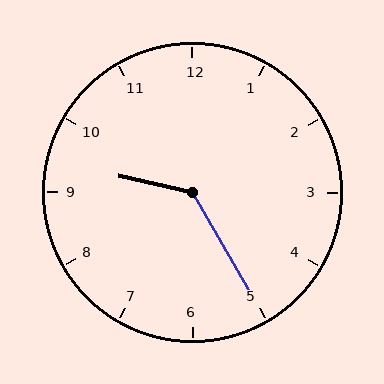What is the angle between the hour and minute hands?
Approximately 132 degrees.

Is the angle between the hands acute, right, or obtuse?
It is obtuse.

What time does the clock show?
9:25.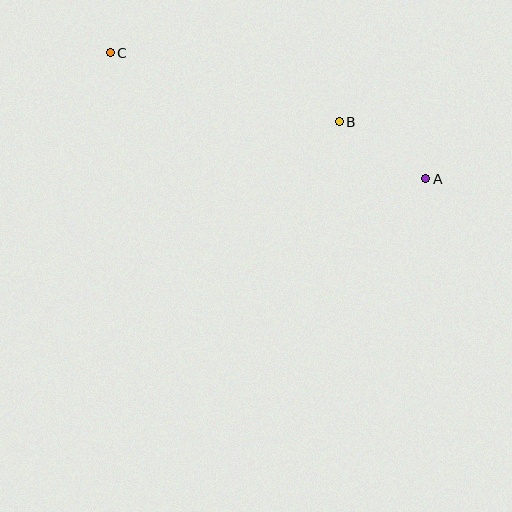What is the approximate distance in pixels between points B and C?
The distance between B and C is approximately 240 pixels.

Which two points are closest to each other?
Points A and B are closest to each other.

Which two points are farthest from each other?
Points A and C are farthest from each other.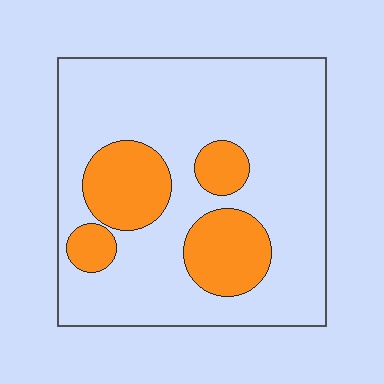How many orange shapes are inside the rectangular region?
4.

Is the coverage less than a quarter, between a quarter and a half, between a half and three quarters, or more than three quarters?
Less than a quarter.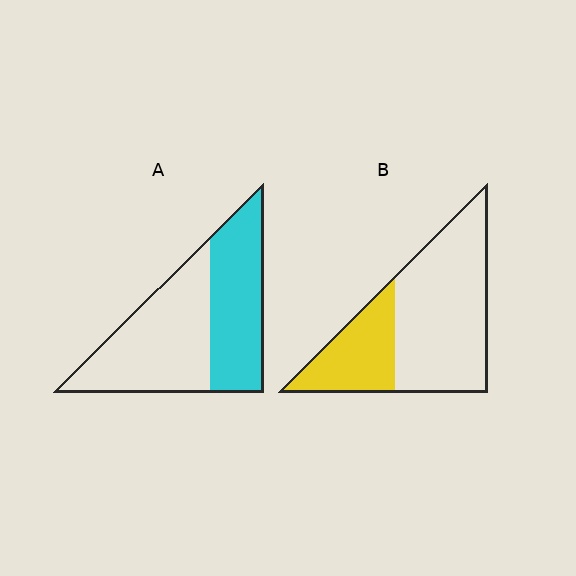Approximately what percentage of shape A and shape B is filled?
A is approximately 45% and B is approximately 30%.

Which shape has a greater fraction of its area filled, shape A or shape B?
Shape A.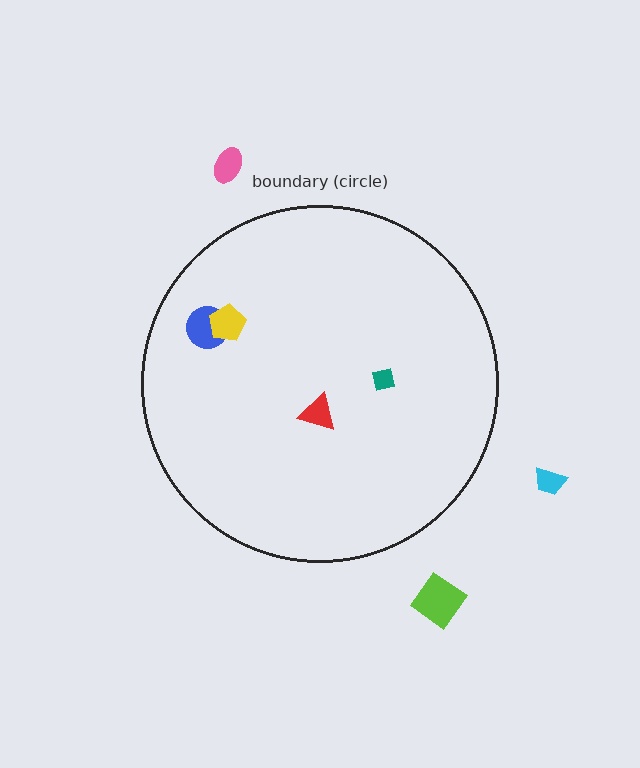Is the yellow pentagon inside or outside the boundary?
Inside.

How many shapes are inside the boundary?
4 inside, 3 outside.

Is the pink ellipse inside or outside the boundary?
Outside.